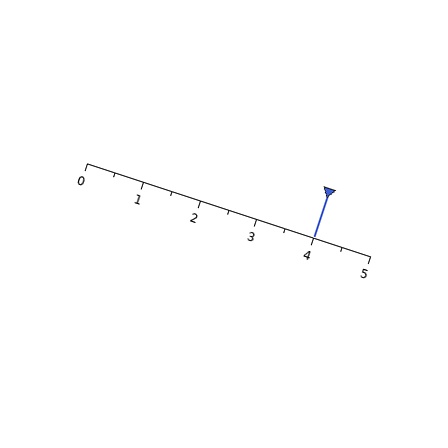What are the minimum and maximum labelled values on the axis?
The axis runs from 0 to 5.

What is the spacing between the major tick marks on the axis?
The major ticks are spaced 1 apart.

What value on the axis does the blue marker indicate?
The marker indicates approximately 4.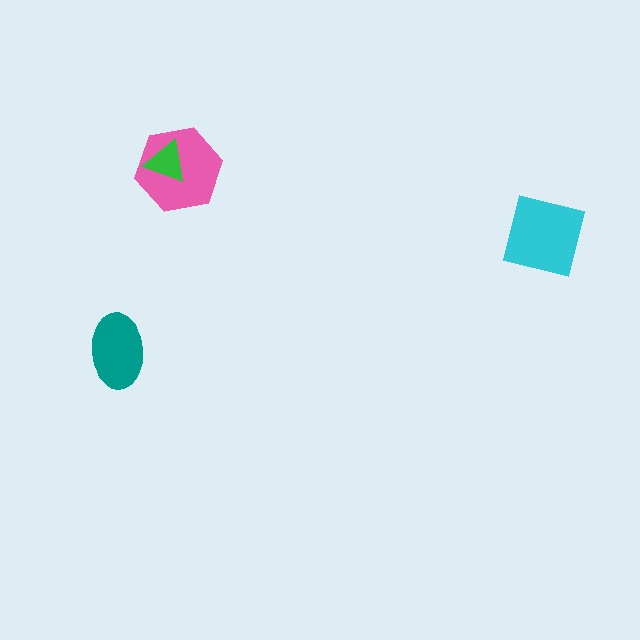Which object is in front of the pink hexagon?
The green triangle is in front of the pink hexagon.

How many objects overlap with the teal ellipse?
0 objects overlap with the teal ellipse.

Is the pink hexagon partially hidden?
Yes, it is partially covered by another shape.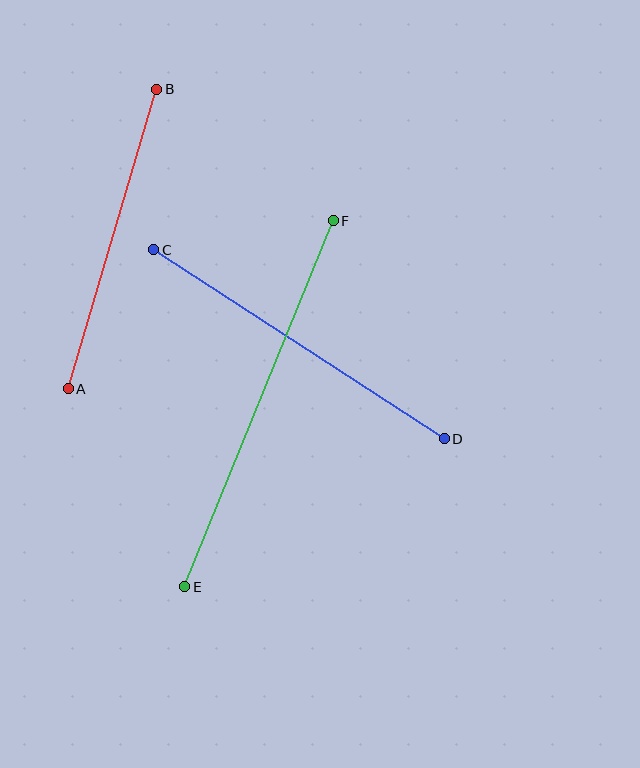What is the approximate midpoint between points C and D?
The midpoint is at approximately (299, 344) pixels.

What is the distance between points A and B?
The distance is approximately 313 pixels.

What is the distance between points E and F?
The distance is approximately 395 pixels.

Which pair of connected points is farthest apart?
Points E and F are farthest apart.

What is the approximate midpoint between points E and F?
The midpoint is at approximately (259, 404) pixels.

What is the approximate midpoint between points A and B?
The midpoint is at approximately (112, 239) pixels.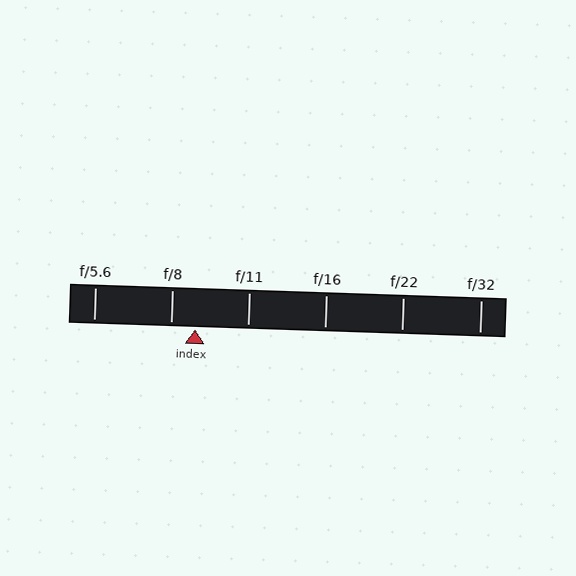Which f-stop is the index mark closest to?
The index mark is closest to f/8.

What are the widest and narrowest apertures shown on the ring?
The widest aperture shown is f/5.6 and the narrowest is f/32.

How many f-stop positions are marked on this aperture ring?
There are 6 f-stop positions marked.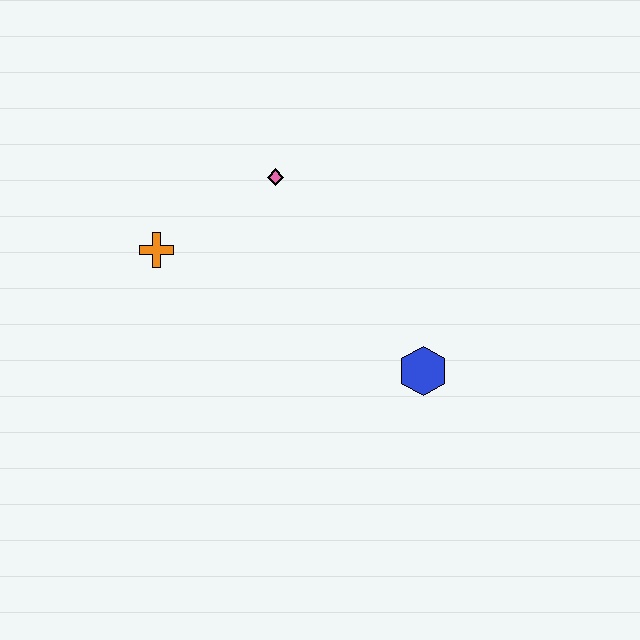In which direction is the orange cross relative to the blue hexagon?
The orange cross is to the left of the blue hexagon.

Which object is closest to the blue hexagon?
The pink diamond is closest to the blue hexagon.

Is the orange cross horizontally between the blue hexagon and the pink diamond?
No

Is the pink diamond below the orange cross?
No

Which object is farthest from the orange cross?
The blue hexagon is farthest from the orange cross.